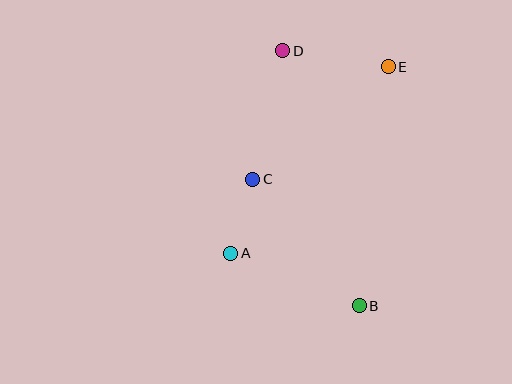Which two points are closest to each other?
Points A and C are closest to each other.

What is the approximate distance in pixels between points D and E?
The distance between D and E is approximately 107 pixels.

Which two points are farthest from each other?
Points B and D are farthest from each other.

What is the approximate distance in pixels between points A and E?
The distance between A and E is approximately 244 pixels.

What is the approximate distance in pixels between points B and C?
The distance between B and C is approximately 165 pixels.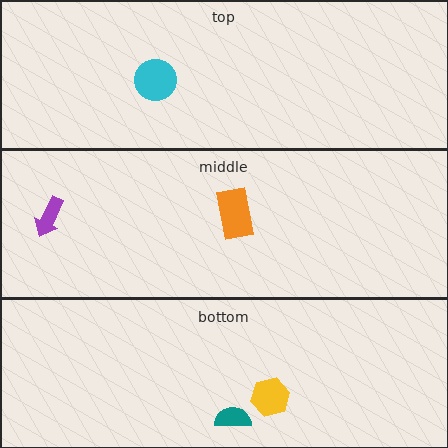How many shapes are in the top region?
1.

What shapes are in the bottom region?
The teal semicircle, the yellow hexagon.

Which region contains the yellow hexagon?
The bottom region.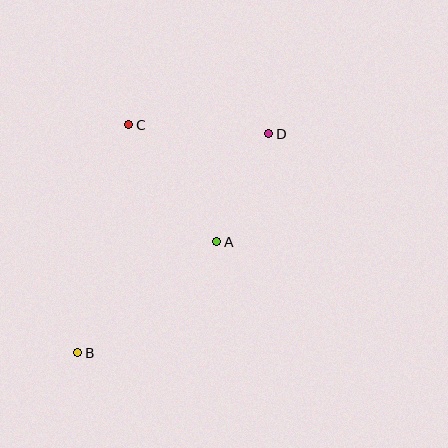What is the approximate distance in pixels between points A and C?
The distance between A and C is approximately 146 pixels.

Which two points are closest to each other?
Points A and D are closest to each other.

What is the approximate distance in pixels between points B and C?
The distance between B and C is approximately 234 pixels.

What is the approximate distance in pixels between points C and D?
The distance between C and D is approximately 140 pixels.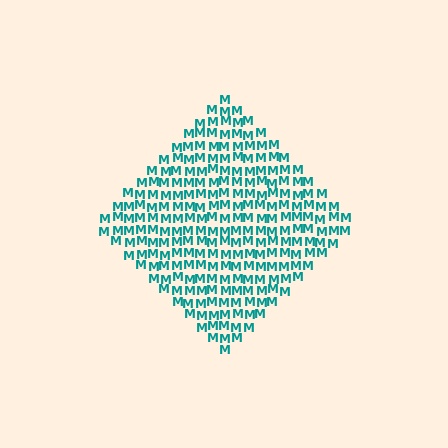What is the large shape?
The large shape is a diamond.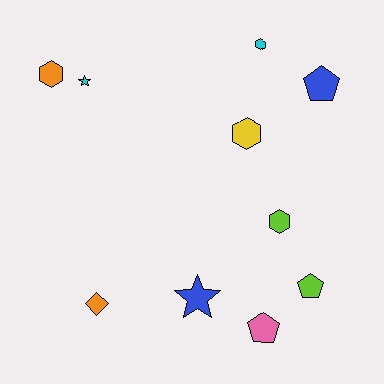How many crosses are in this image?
There are no crosses.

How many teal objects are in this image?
There are no teal objects.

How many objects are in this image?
There are 10 objects.